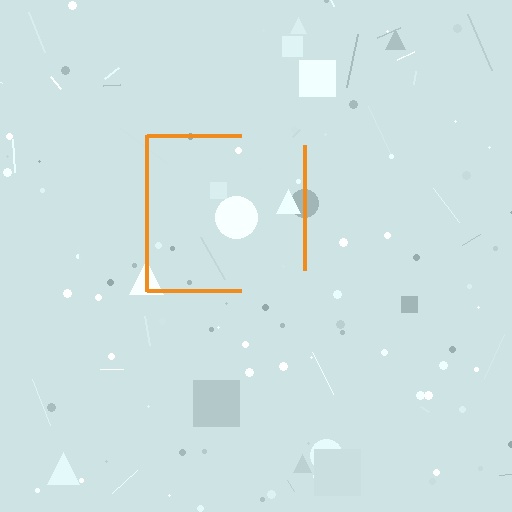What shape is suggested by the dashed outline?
The dashed outline suggests a square.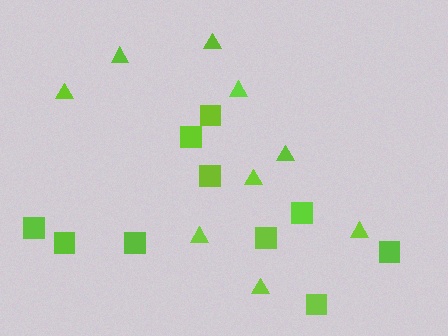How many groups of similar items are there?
There are 2 groups: one group of squares (10) and one group of triangles (9).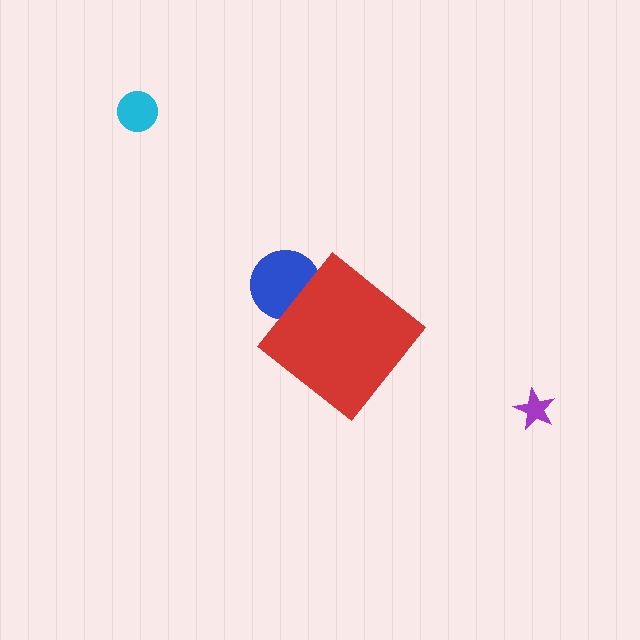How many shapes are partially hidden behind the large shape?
1 shape is partially hidden.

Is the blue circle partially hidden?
Yes, the blue circle is partially hidden behind the red diamond.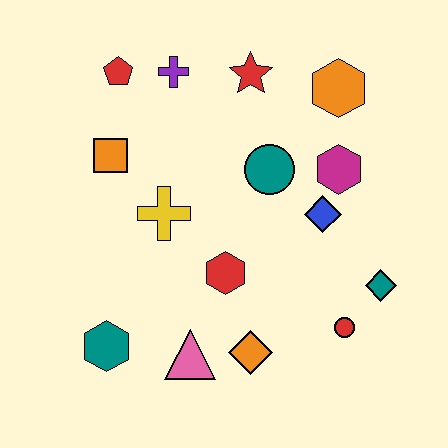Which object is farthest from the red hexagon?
The red pentagon is farthest from the red hexagon.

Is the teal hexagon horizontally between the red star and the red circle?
No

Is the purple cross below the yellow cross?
No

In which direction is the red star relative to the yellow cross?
The red star is above the yellow cross.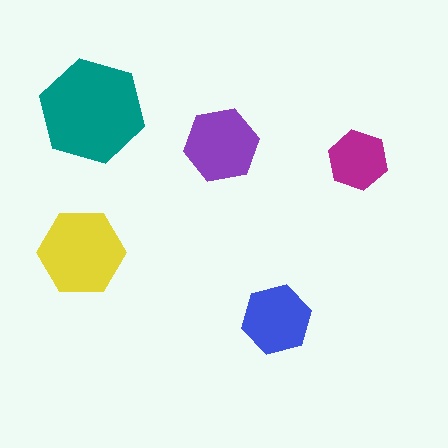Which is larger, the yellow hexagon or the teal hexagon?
The teal one.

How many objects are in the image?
There are 5 objects in the image.